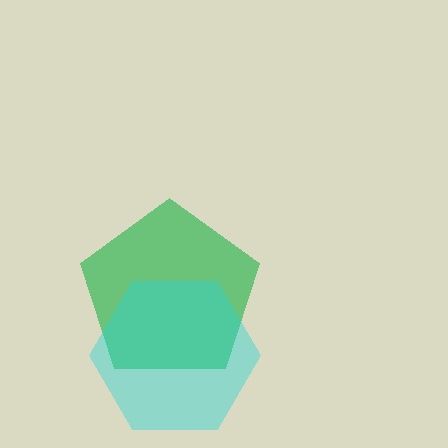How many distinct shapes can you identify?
There are 2 distinct shapes: a green pentagon, a cyan hexagon.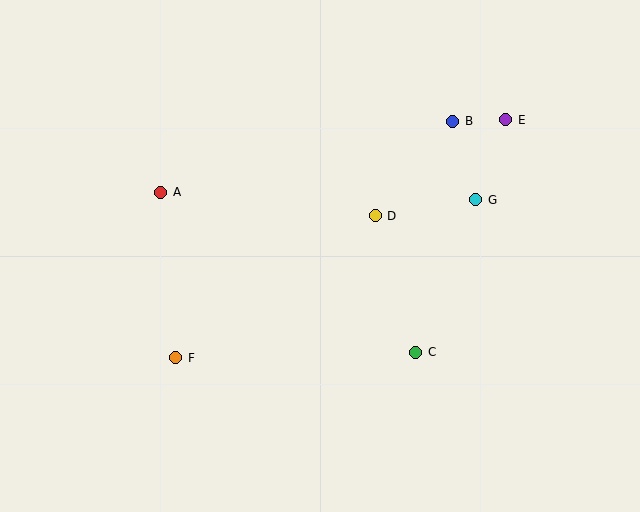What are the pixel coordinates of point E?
Point E is at (506, 120).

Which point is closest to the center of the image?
Point D at (375, 216) is closest to the center.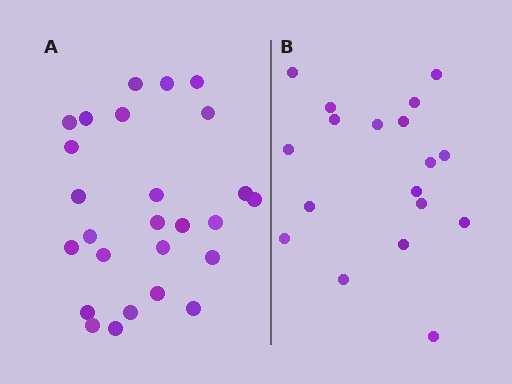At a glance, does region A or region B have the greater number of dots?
Region A (the left region) has more dots.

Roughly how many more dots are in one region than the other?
Region A has roughly 8 or so more dots than region B.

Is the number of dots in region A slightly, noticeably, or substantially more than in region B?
Region A has noticeably more, but not dramatically so. The ratio is roughly 1.4 to 1.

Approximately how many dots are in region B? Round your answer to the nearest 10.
About 20 dots. (The exact count is 18, which rounds to 20.)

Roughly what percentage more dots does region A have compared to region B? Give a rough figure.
About 45% more.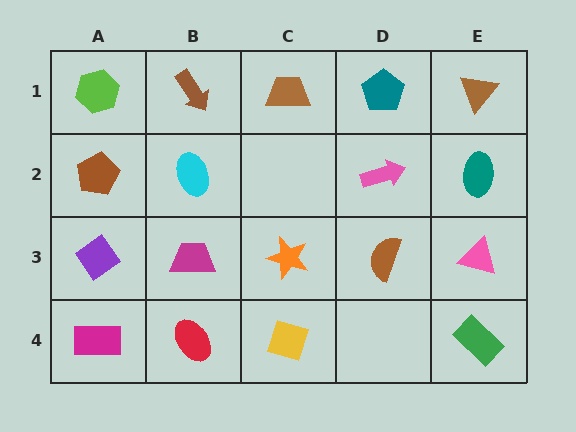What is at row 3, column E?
A pink triangle.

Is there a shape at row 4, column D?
No, that cell is empty.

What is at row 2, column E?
A teal ellipse.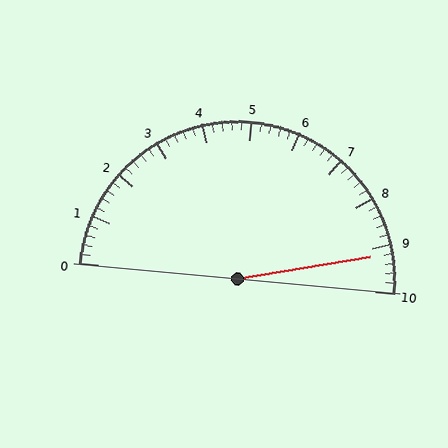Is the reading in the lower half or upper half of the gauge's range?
The reading is in the upper half of the range (0 to 10).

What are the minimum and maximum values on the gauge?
The gauge ranges from 0 to 10.